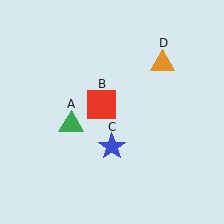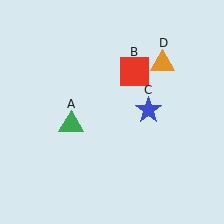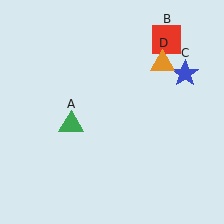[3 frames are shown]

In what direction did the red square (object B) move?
The red square (object B) moved up and to the right.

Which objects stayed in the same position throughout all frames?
Green triangle (object A) and orange triangle (object D) remained stationary.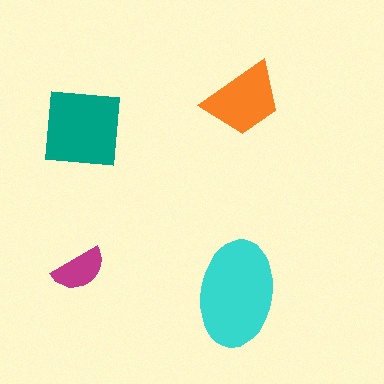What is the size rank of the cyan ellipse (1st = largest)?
1st.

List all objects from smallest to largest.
The magenta semicircle, the orange trapezoid, the teal square, the cyan ellipse.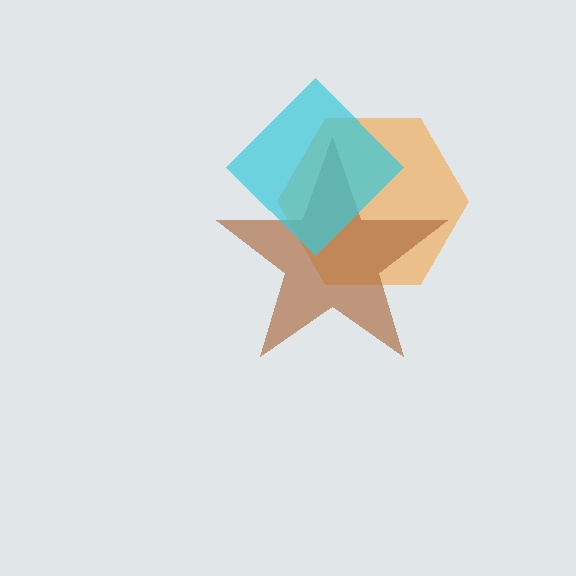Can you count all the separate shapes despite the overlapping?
Yes, there are 3 separate shapes.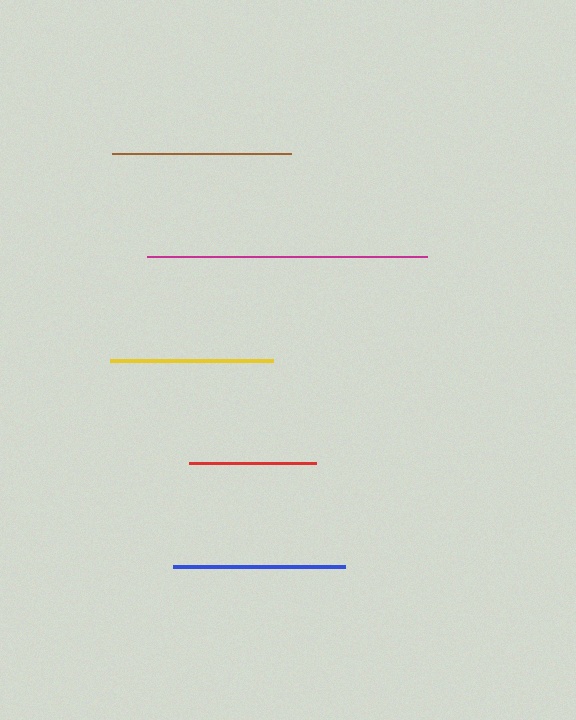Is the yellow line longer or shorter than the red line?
The yellow line is longer than the red line.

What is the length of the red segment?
The red segment is approximately 127 pixels long.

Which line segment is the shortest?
The red line is the shortest at approximately 127 pixels.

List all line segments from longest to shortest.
From longest to shortest: magenta, brown, blue, yellow, red.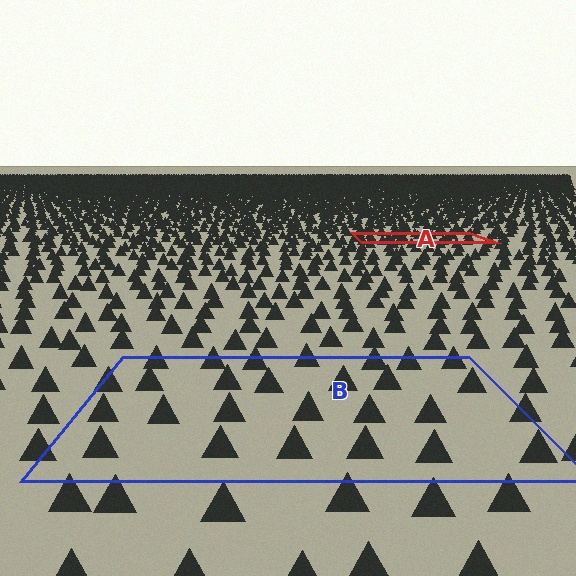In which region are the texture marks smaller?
The texture marks are smaller in region A, because it is farther away.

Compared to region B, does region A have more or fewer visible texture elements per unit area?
Region A has more texture elements per unit area — they are packed more densely because it is farther away.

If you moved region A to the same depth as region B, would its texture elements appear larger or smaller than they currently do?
They would appear larger. At a closer depth, the same texture elements are projected at a bigger on-screen size.